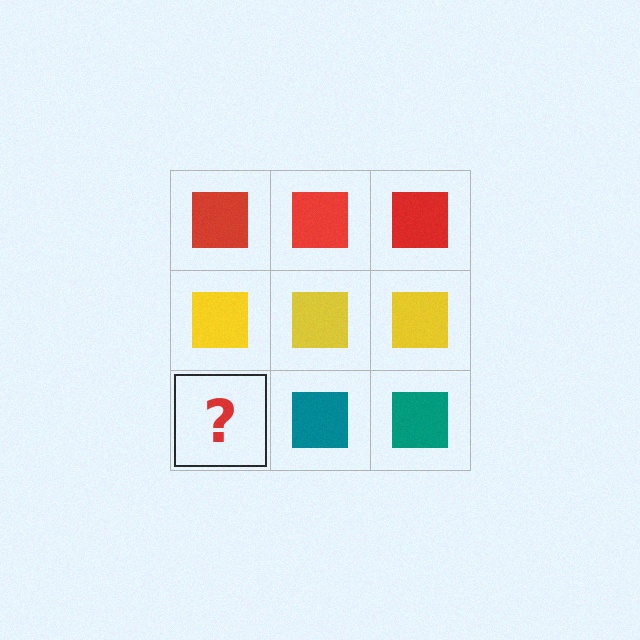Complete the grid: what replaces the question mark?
The question mark should be replaced with a teal square.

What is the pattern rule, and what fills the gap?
The rule is that each row has a consistent color. The gap should be filled with a teal square.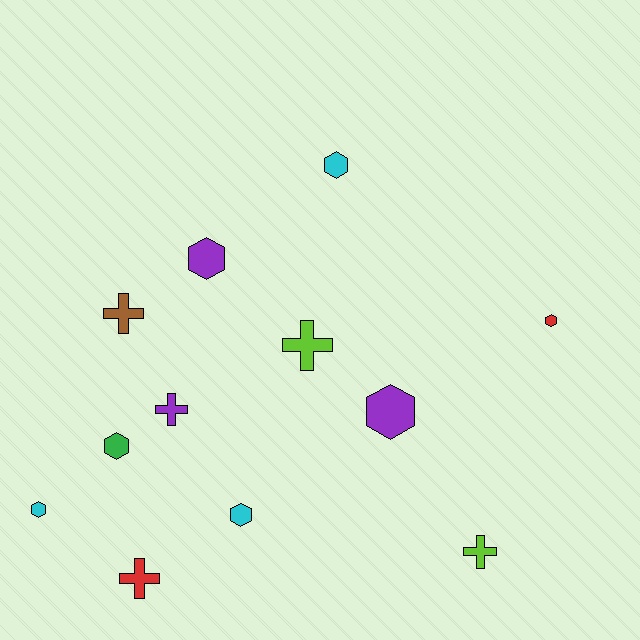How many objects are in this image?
There are 12 objects.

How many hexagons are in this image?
There are 7 hexagons.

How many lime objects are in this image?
There are 2 lime objects.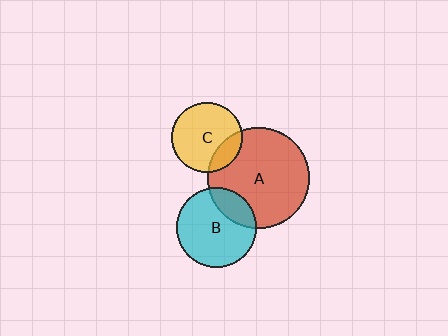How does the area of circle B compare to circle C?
Approximately 1.3 times.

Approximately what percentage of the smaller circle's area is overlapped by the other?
Approximately 20%.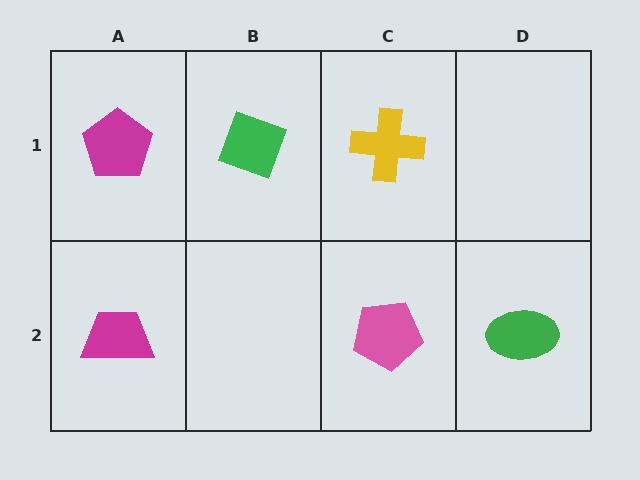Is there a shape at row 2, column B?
No, that cell is empty.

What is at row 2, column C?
A pink pentagon.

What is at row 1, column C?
A yellow cross.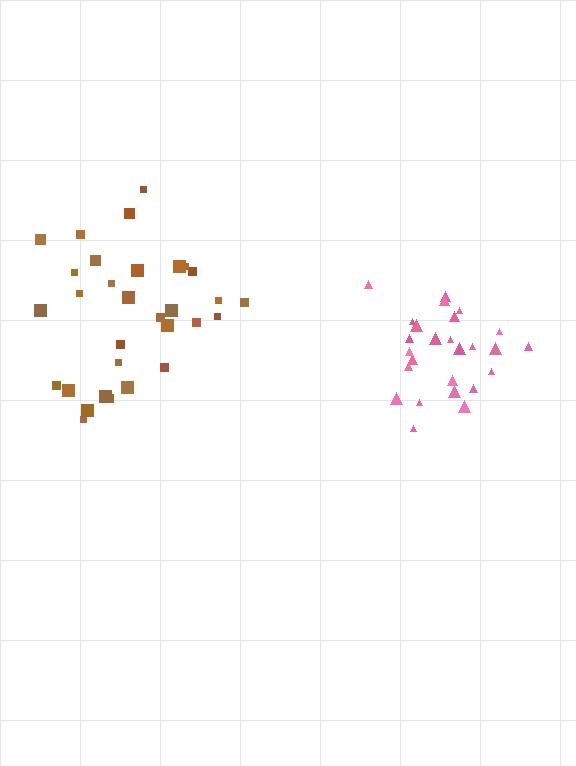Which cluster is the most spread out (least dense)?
Brown.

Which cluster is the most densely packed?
Pink.